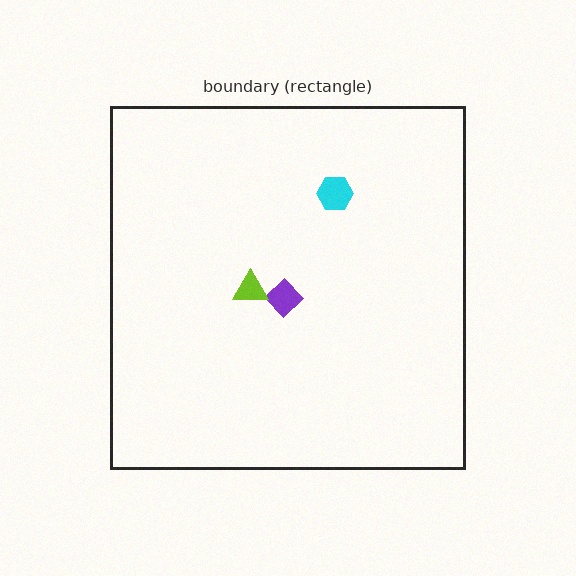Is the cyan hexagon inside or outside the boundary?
Inside.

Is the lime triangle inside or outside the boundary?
Inside.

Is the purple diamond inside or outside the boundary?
Inside.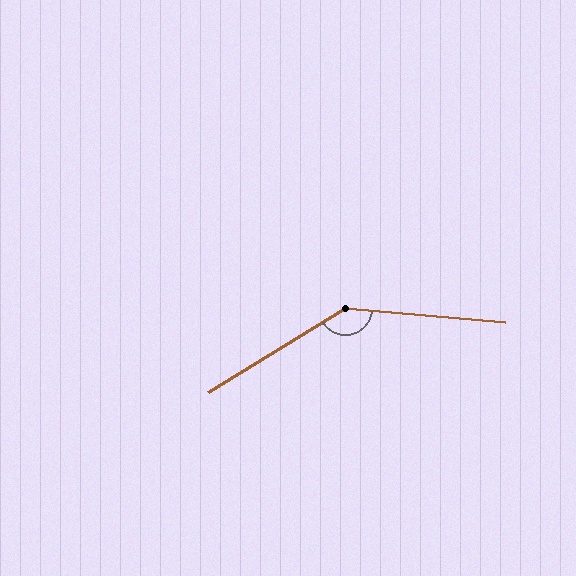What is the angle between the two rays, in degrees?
Approximately 143 degrees.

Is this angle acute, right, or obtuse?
It is obtuse.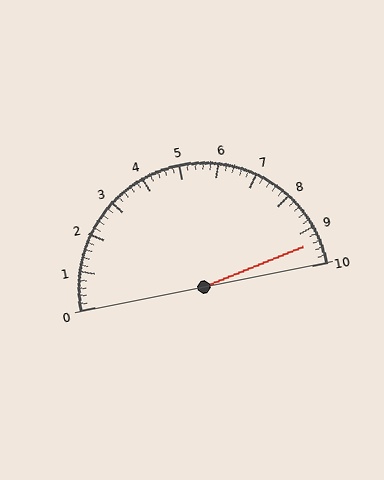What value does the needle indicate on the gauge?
The needle indicates approximately 9.4.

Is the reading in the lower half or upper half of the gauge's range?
The reading is in the upper half of the range (0 to 10).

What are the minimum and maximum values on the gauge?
The gauge ranges from 0 to 10.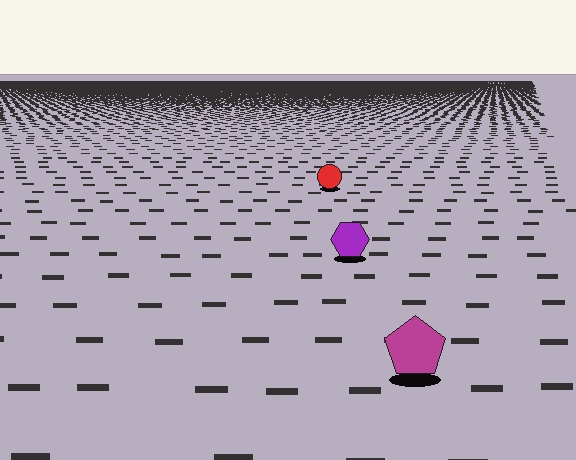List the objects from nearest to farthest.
From nearest to farthest: the magenta pentagon, the purple hexagon, the red circle.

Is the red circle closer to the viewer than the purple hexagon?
No. The purple hexagon is closer — you can tell from the texture gradient: the ground texture is coarser near it.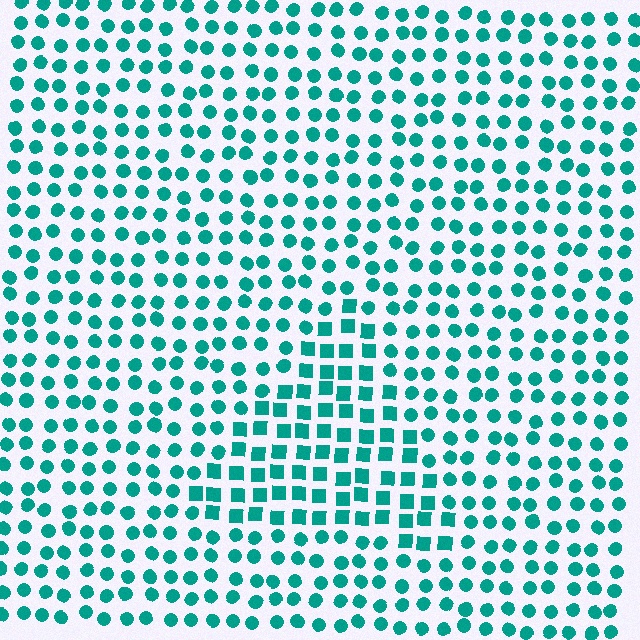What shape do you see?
I see a triangle.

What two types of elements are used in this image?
The image uses squares inside the triangle region and circles outside it.